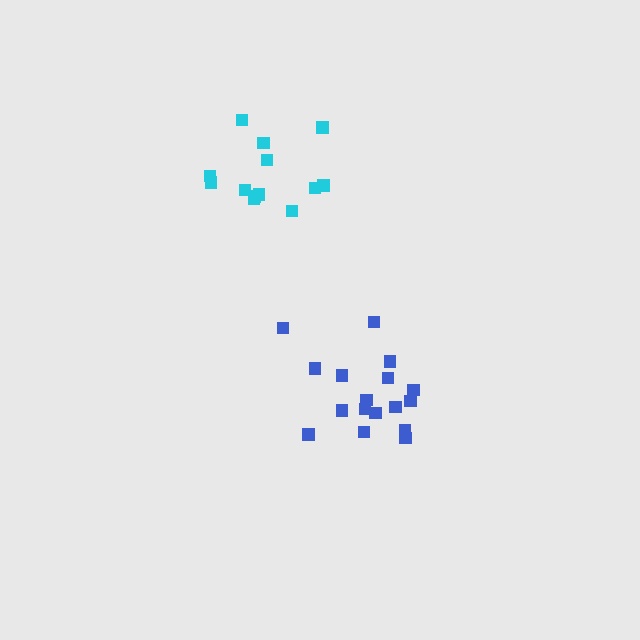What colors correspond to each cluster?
The clusters are colored: blue, cyan.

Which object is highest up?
The cyan cluster is topmost.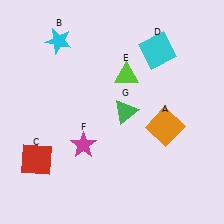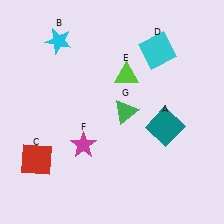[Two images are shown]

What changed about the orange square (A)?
In Image 1, A is orange. In Image 2, it changed to teal.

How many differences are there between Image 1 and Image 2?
There is 1 difference between the two images.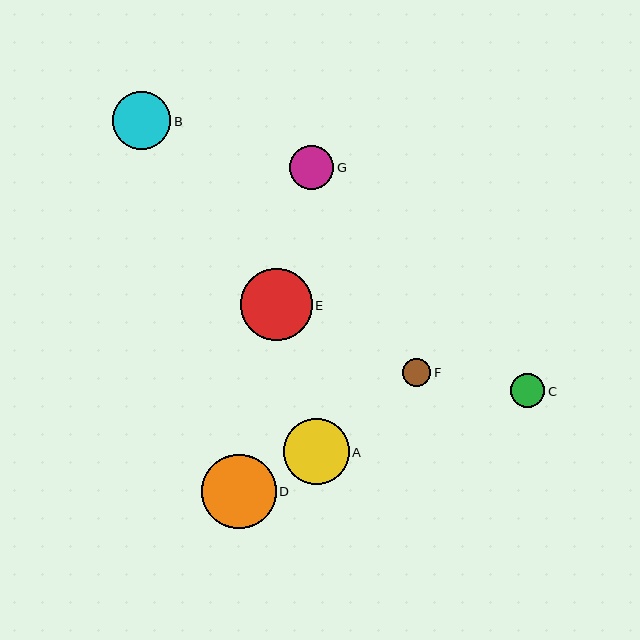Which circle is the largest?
Circle D is the largest with a size of approximately 74 pixels.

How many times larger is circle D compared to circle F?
Circle D is approximately 2.6 times the size of circle F.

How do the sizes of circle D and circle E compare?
Circle D and circle E are approximately the same size.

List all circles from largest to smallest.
From largest to smallest: D, E, A, B, G, C, F.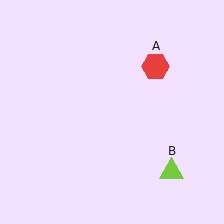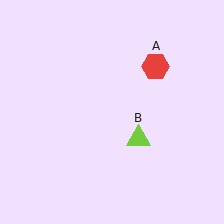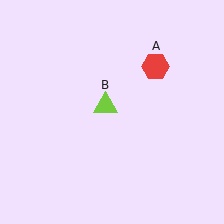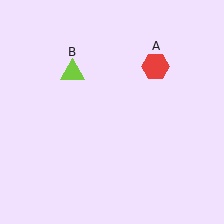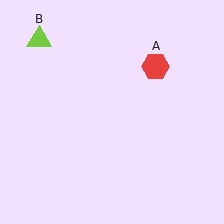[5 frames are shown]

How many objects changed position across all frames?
1 object changed position: lime triangle (object B).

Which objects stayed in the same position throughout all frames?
Red hexagon (object A) remained stationary.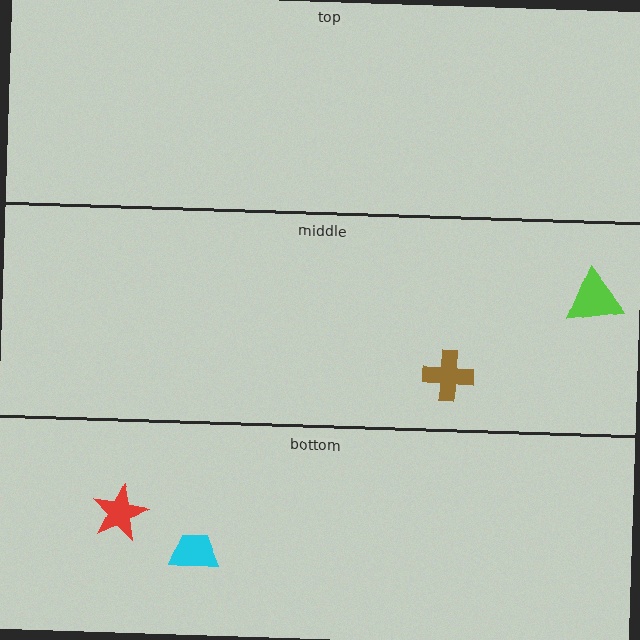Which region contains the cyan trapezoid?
The bottom region.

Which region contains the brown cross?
The middle region.